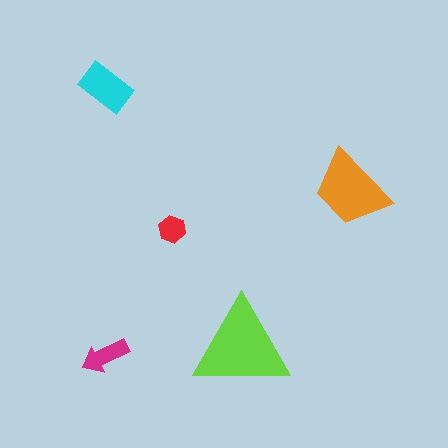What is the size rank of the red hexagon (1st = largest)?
5th.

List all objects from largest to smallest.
The lime triangle, the orange trapezoid, the cyan rectangle, the magenta arrow, the red hexagon.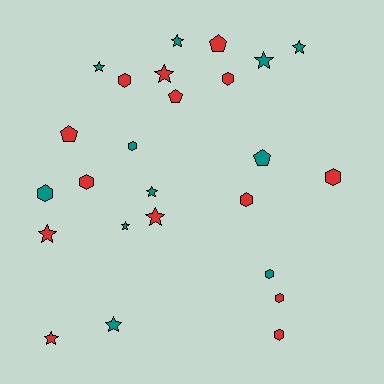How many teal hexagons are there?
There are 3 teal hexagons.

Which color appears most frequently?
Red, with 14 objects.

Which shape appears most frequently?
Star, with 11 objects.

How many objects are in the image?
There are 25 objects.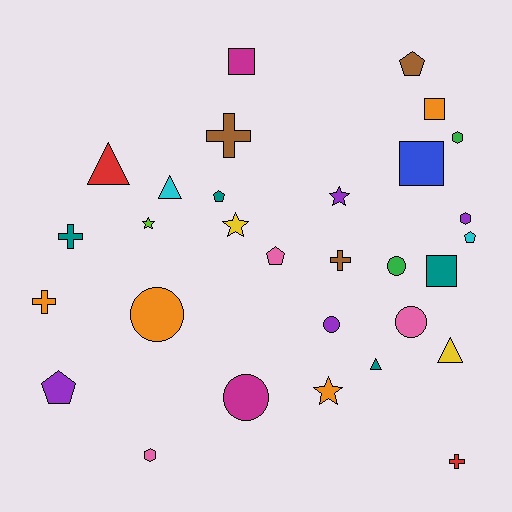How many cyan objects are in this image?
There are 2 cyan objects.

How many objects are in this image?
There are 30 objects.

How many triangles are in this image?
There are 4 triangles.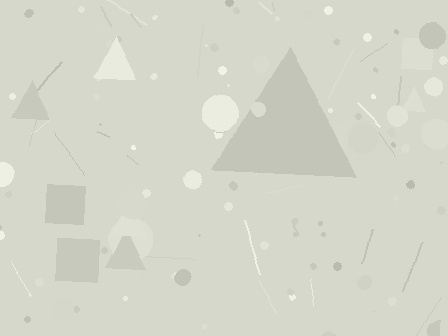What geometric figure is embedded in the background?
A triangle is embedded in the background.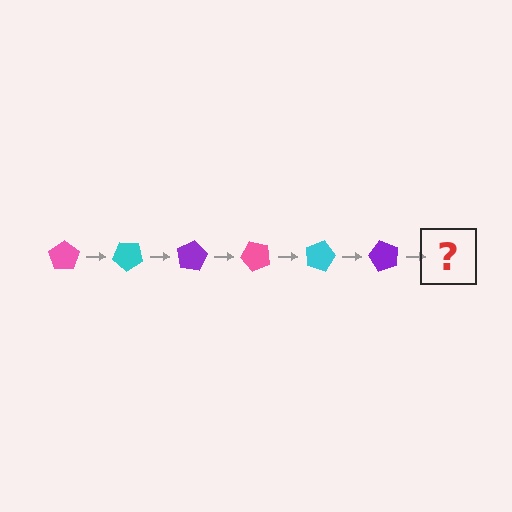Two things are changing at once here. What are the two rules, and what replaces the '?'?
The two rules are that it rotates 40 degrees each step and the color cycles through pink, cyan, and purple. The '?' should be a pink pentagon, rotated 240 degrees from the start.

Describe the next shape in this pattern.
It should be a pink pentagon, rotated 240 degrees from the start.